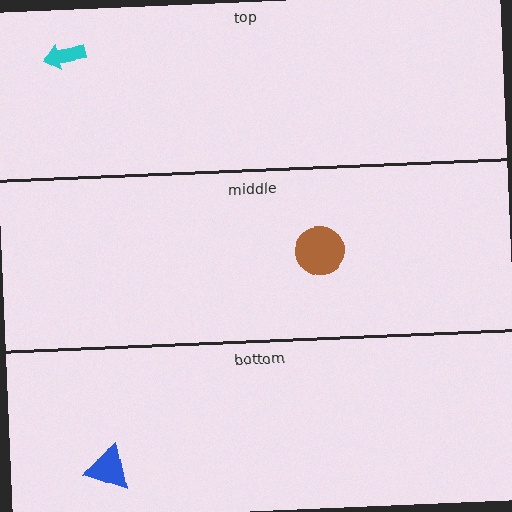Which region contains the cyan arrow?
The top region.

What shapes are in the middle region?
The brown circle.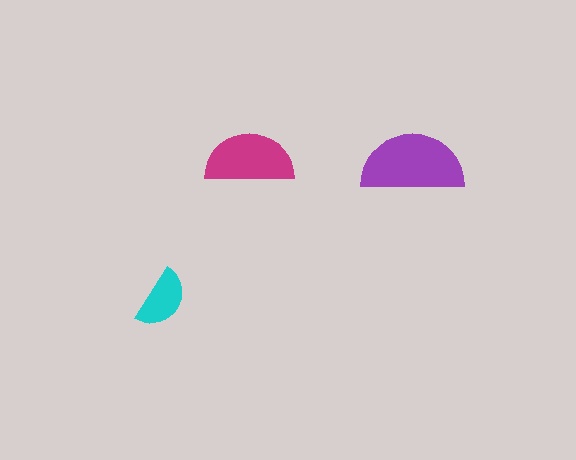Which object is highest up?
The magenta semicircle is topmost.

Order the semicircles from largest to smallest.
the purple one, the magenta one, the cyan one.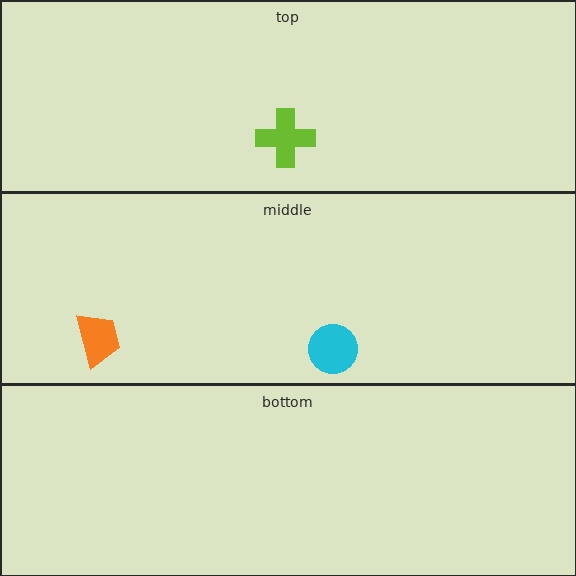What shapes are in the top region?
The lime cross.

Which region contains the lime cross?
The top region.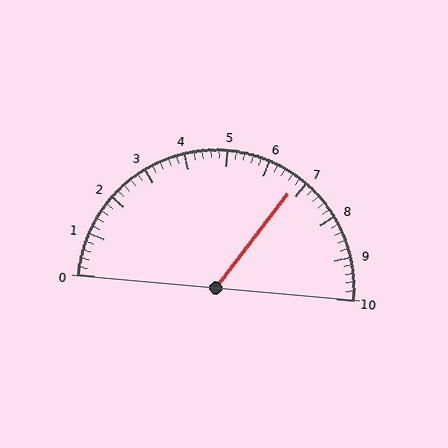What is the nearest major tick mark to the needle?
The nearest major tick mark is 7.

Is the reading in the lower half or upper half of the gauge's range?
The reading is in the upper half of the range (0 to 10).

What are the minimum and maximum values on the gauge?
The gauge ranges from 0 to 10.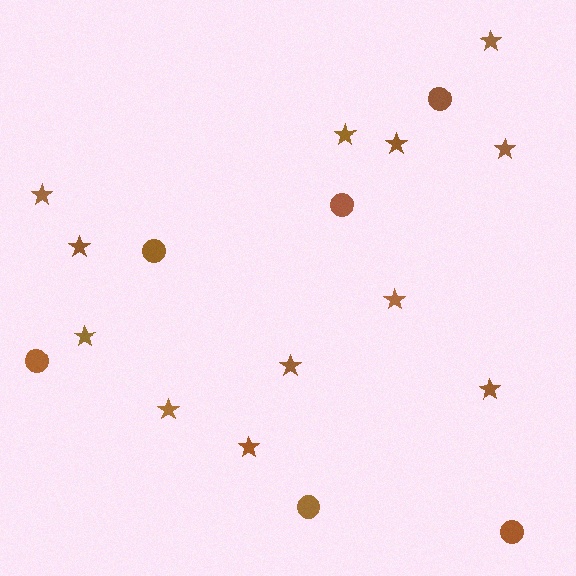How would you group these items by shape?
There are 2 groups: one group of circles (6) and one group of stars (12).